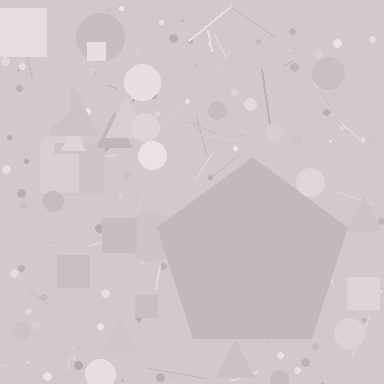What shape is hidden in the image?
A pentagon is hidden in the image.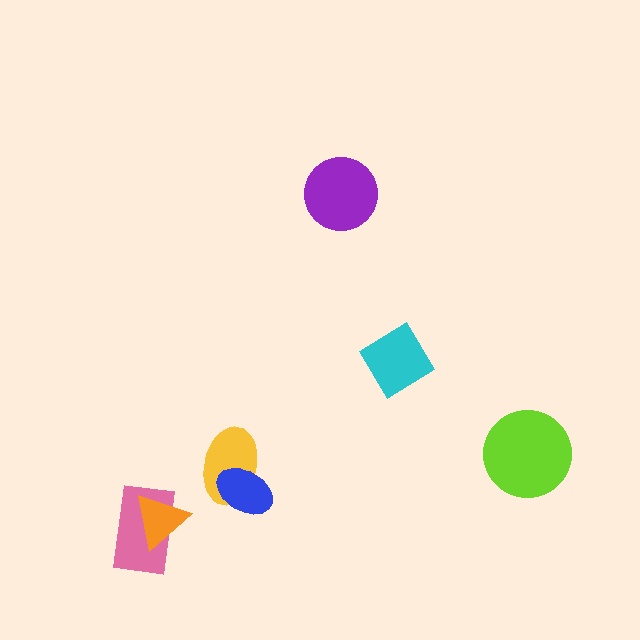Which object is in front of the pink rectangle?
The orange triangle is in front of the pink rectangle.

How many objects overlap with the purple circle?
0 objects overlap with the purple circle.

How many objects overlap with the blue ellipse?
1 object overlaps with the blue ellipse.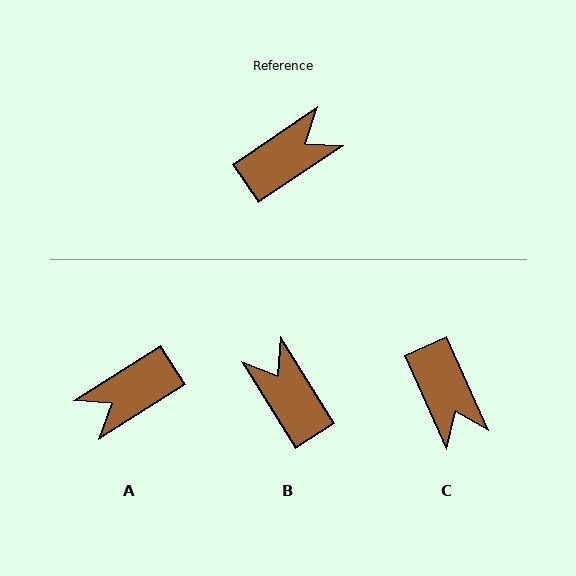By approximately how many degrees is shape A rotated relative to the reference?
Approximately 178 degrees counter-clockwise.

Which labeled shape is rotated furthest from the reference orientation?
A, about 178 degrees away.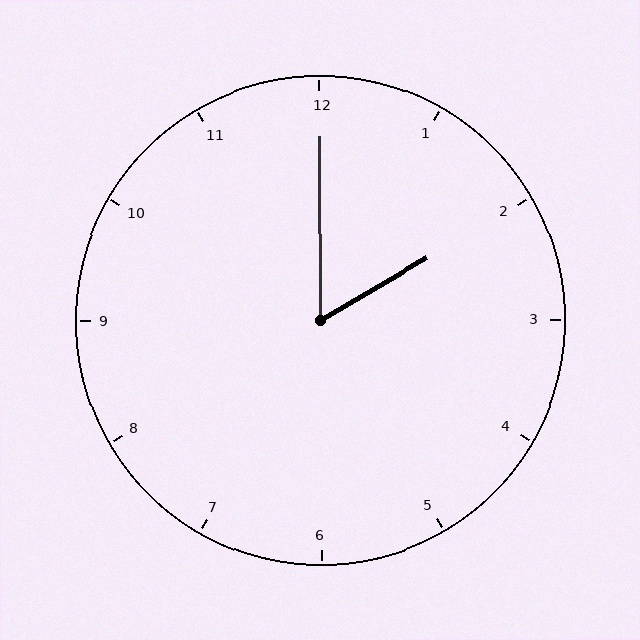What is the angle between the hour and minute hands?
Approximately 60 degrees.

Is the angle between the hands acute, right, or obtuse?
It is acute.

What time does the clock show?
2:00.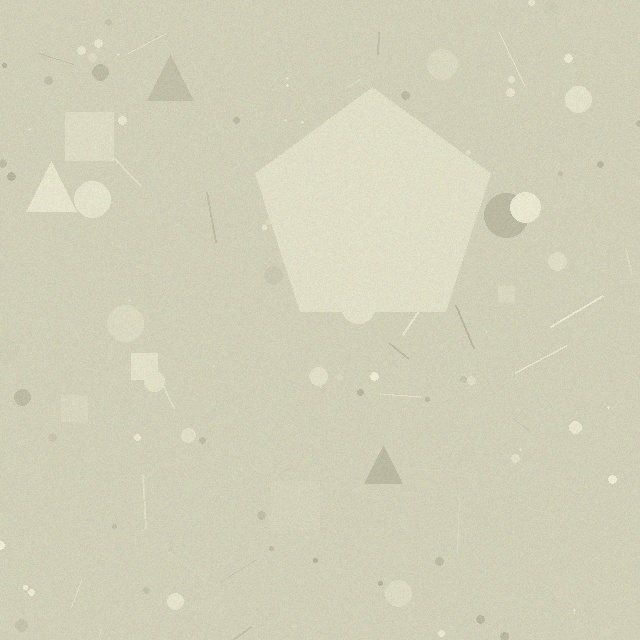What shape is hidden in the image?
A pentagon is hidden in the image.